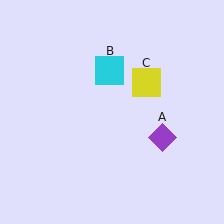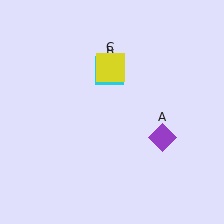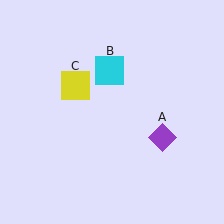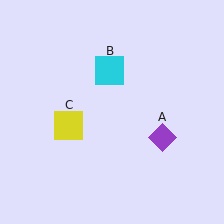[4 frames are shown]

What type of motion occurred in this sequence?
The yellow square (object C) rotated counterclockwise around the center of the scene.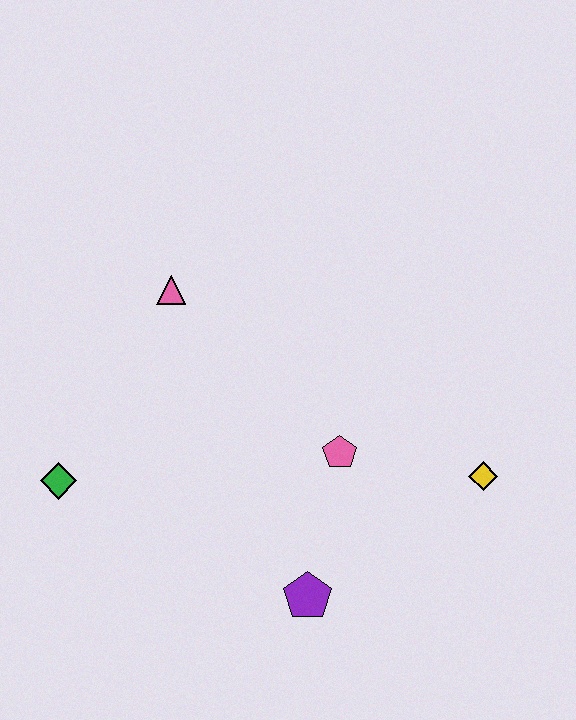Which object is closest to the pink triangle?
The green diamond is closest to the pink triangle.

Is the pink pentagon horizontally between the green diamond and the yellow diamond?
Yes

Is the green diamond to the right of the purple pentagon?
No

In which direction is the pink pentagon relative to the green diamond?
The pink pentagon is to the right of the green diamond.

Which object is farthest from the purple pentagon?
The pink triangle is farthest from the purple pentagon.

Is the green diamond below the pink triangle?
Yes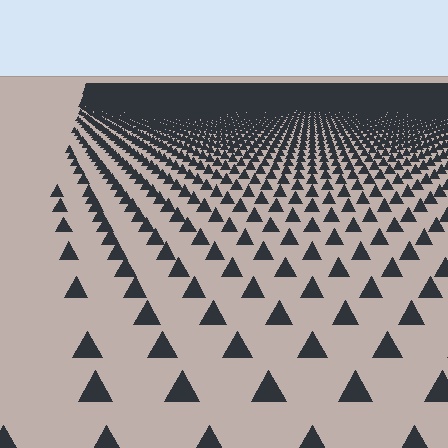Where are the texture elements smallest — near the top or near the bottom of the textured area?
Near the top.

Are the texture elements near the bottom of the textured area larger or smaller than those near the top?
Larger. Near the bottom, elements are closer to the viewer and appear at a bigger on-screen size.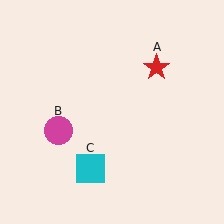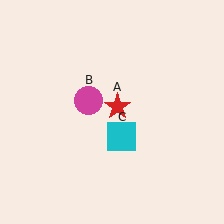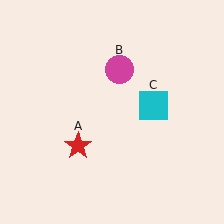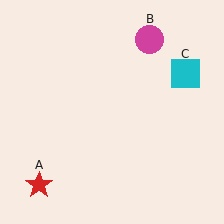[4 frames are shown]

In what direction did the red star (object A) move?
The red star (object A) moved down and to the left.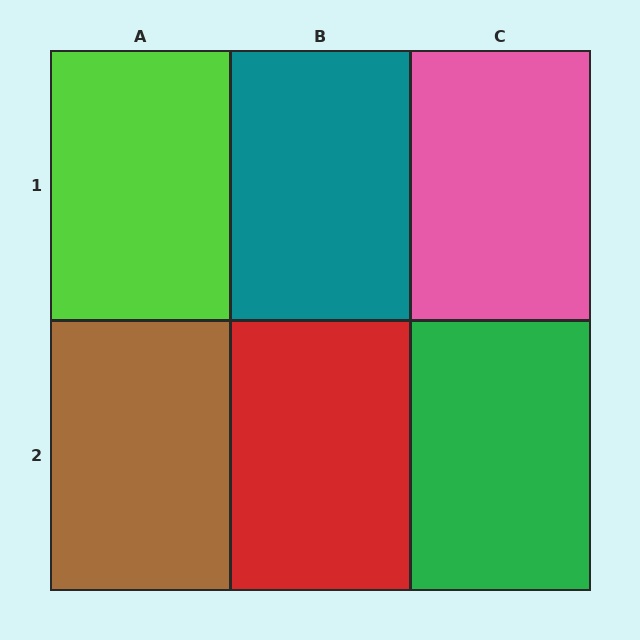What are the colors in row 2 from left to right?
Brown, red, green.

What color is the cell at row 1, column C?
Pink.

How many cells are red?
1 cell is red.